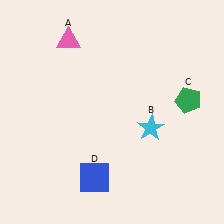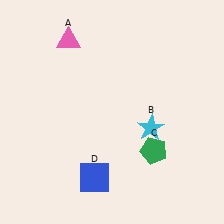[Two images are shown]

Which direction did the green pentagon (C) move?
The green pentagon (C) moved down.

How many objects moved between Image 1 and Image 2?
1 object moved between the two images.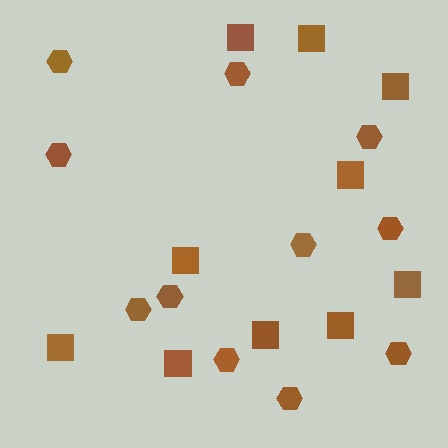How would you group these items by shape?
There are 2 groups: one group of hexagons (11) and one group of squares (10).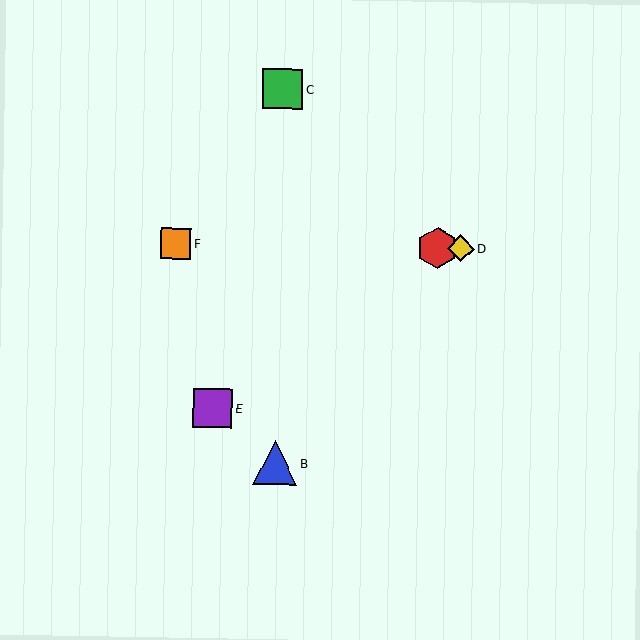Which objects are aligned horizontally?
Objects A, D, F are aligned horizontally.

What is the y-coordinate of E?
Object E is at y≈408.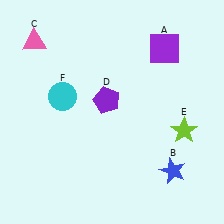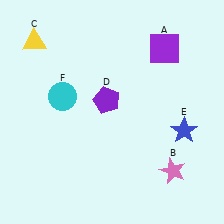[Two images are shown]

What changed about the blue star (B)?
In Image 1, B is blue. In Image 2, it changed to pink.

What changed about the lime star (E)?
In Image 1, E is lime. In Image 2, it changed to blue.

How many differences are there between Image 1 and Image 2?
There are 3 differences between the two images.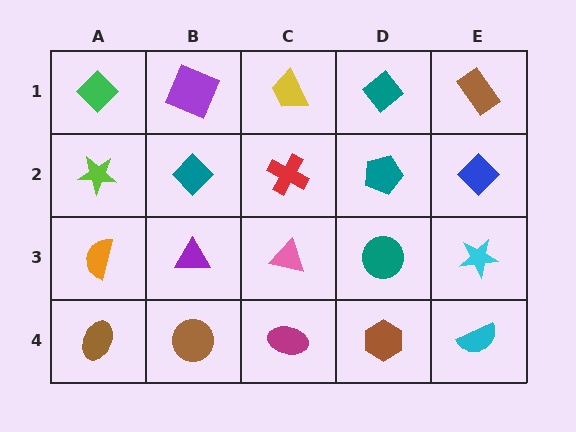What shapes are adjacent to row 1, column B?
A teal diamond (row 2, column B), a green diamond (row 1, column A), a yellow trapezoid (row 1, column C).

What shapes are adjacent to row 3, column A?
A lime star (row 2, column A), a brown ellipse (row 4, column A), a purple triangle (row 3, column B).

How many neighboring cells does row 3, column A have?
3.